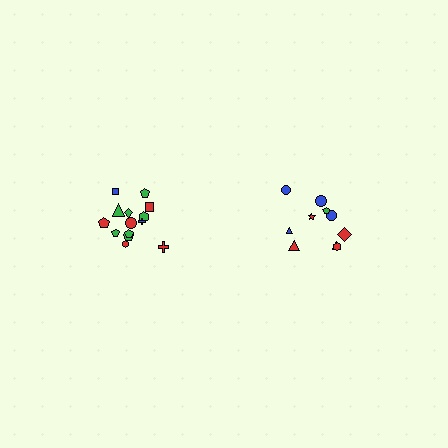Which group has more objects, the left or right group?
The left group.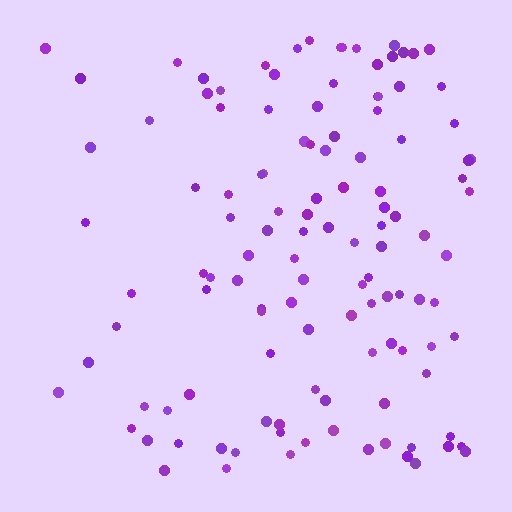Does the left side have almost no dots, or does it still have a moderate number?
Still a moderate number, just noticeably fewer than the right.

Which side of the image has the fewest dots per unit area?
The left.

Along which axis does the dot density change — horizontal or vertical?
Horizontal.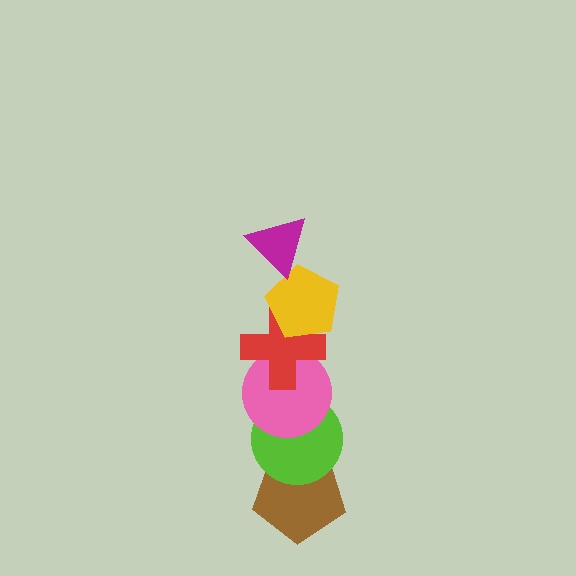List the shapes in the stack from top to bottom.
From top to bottom: the magenta triangle, the yellow pentagon, the red cross, the pink circle, the lime circle, the brown pentagon.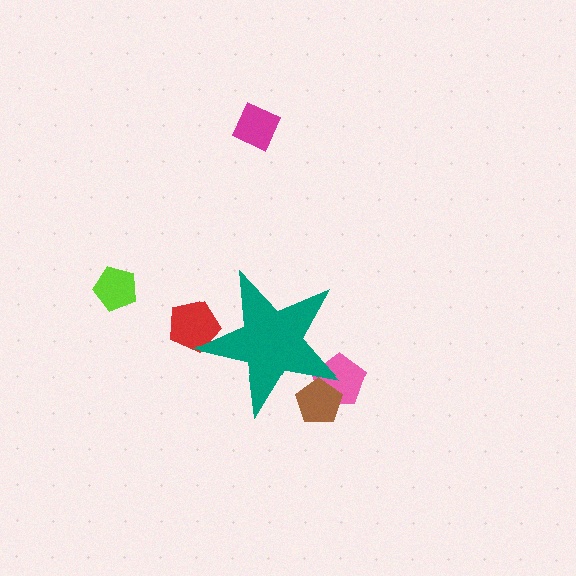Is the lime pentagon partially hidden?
No, the lime pentagon is fully visible.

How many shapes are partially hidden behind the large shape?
3 shapes are partially hidden.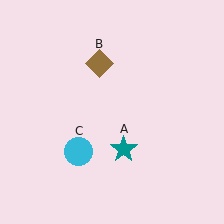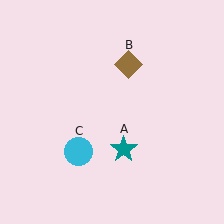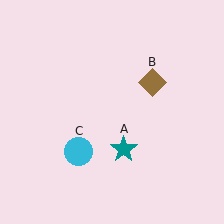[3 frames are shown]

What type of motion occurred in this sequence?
The brown diamond (object B) rotated clockwise around the center of the scene.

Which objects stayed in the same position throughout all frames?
Teal star (object A) and cyan circle (object C) remained stationary.